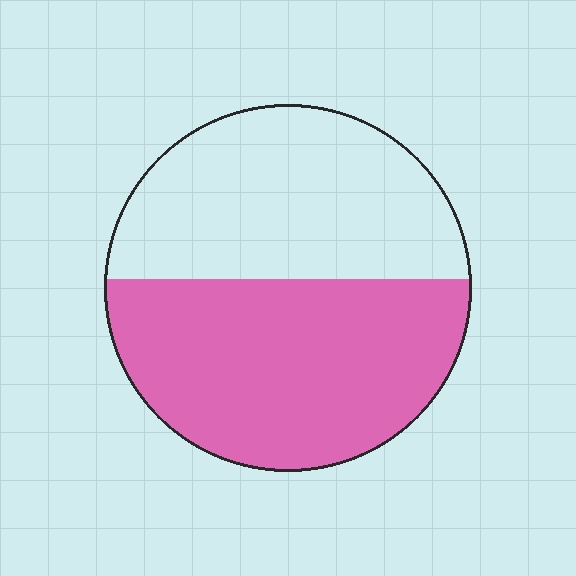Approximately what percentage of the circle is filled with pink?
Approximately 55%.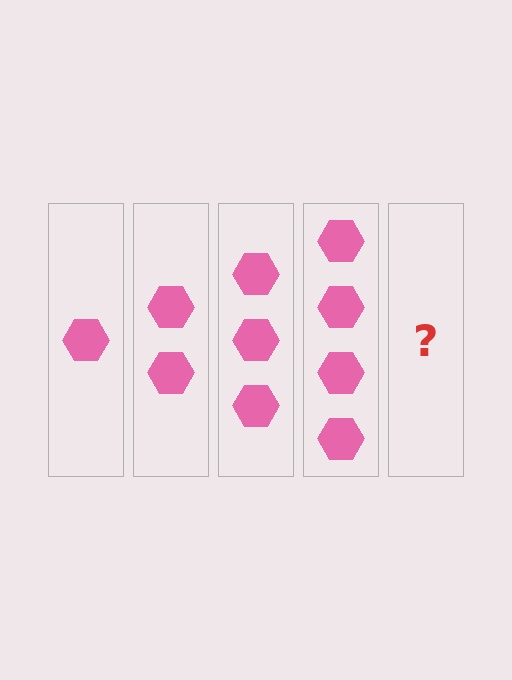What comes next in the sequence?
The next element should be 5 hexagons.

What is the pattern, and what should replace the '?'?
The pattern is that each step adds one more hexagon. The '?' should be 5 hexagons.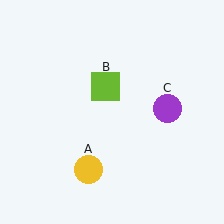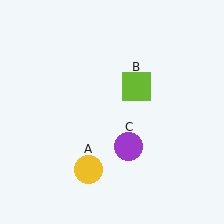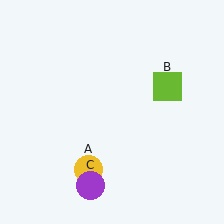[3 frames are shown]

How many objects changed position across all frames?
2 objects changed position: lime square (object B), purple circle (object C).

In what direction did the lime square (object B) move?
The lime square (object B) moved right.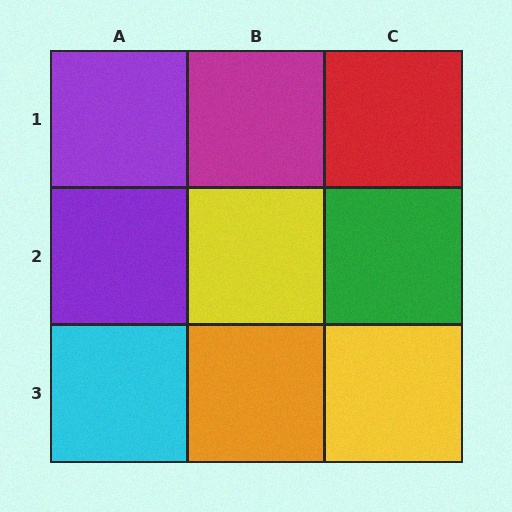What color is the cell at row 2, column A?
Purple.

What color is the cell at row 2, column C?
Green.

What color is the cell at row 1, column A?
Purple.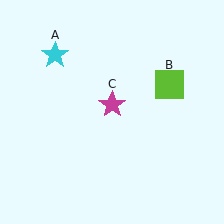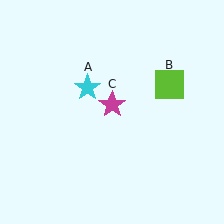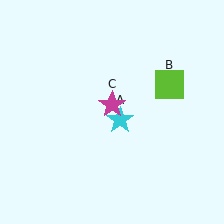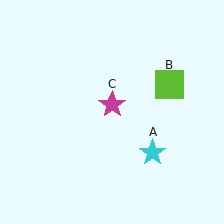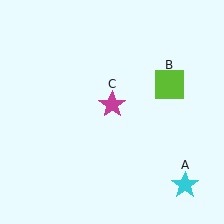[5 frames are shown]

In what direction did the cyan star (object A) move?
The cyan star (object A) moved down and to the right.